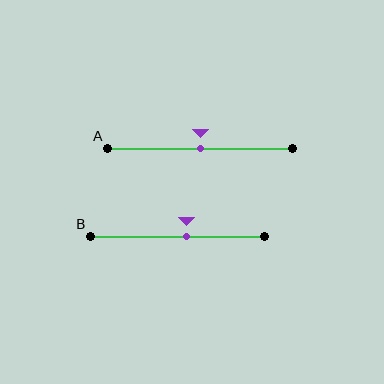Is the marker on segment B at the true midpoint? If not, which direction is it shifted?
No, the marker on segment B is shifted to the right by about 5% of the segment length.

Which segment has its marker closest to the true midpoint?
Segment A has its marker closest to the true midpoint.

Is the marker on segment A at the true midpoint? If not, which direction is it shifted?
Yes, the marker on segment A is at the true midpoint.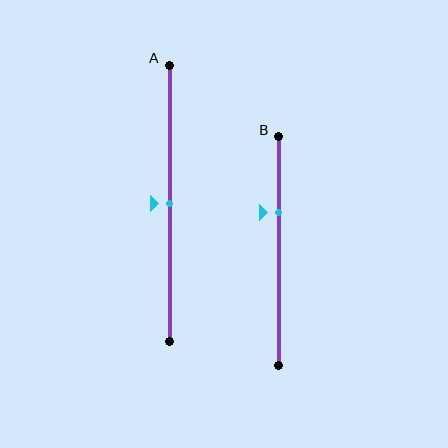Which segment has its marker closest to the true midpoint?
Segment A has its marker closest to the true midpoint.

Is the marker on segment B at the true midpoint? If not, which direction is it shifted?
No, the marker on segment B is shifted upward by about 17% of the segment length.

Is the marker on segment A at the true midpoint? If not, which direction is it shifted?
Yes, the marker on segment A is at the true midpoint.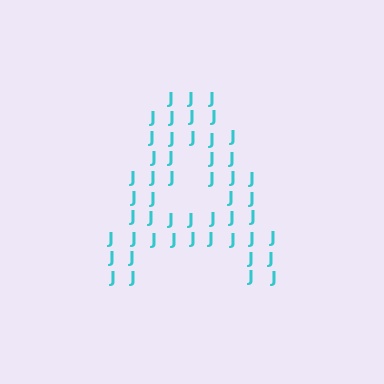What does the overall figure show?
The overall figure shows the letter A.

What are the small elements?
The small elements are letter J's.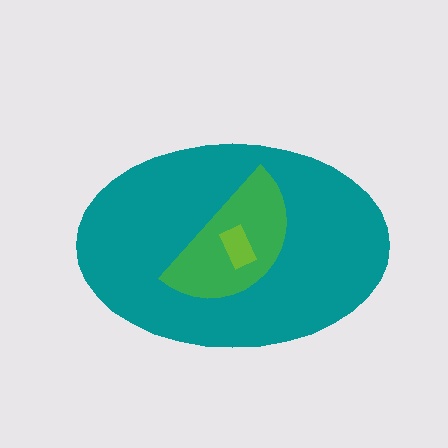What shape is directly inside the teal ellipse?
The green semicircle.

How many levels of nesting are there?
3.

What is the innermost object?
The lime rectangle.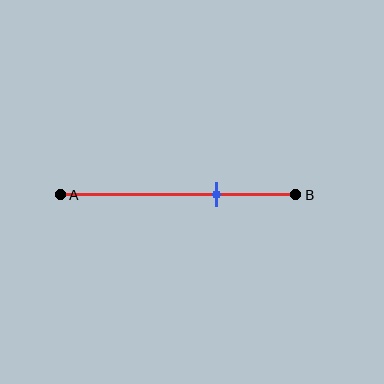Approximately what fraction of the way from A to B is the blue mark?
The blue mark is approximately 65% of the way from A to B.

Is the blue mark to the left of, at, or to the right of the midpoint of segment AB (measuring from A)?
The blue mark is to the right of the midpoint of segment AB.